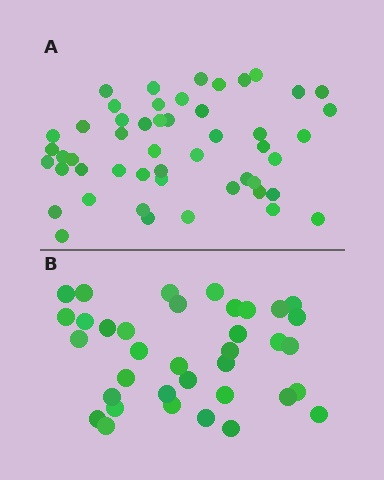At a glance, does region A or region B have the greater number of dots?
Region A (the top region) has more dots.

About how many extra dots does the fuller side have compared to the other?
Region A has approximately 15 more dots than region B.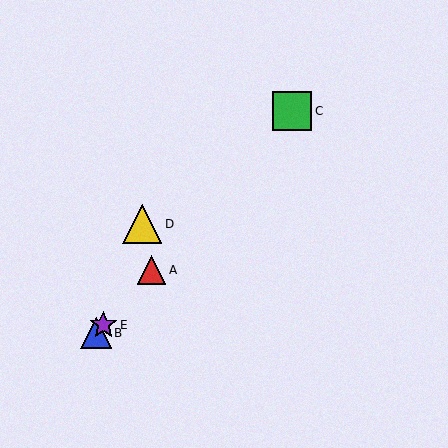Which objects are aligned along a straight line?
Objects A, B, C, E are aligned along a straight line.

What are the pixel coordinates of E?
Object E is at (103, 325).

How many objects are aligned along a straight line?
4 objects (A, B, C, E) are aligned along a straight line.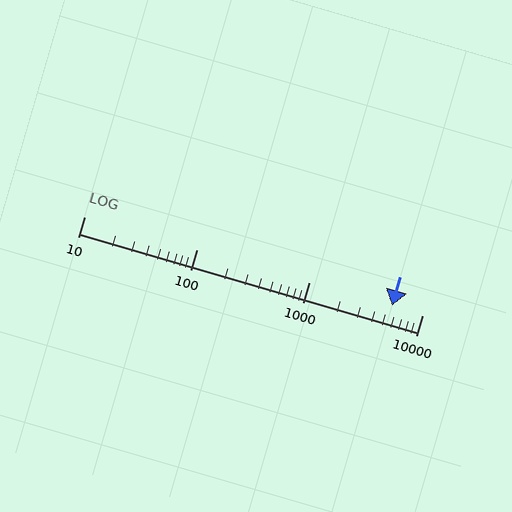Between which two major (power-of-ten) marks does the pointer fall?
The pointer is between 1000 and 10000.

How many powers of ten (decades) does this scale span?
The scale spans 3 decades, from 10 to 10000.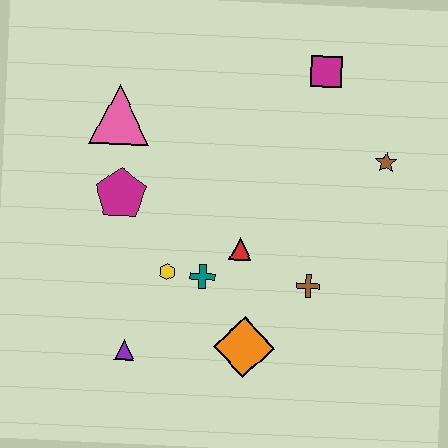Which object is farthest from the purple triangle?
The magenta square is farthest from the purple triangle.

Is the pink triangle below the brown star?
No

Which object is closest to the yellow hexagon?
The teal cross is closest to the yellow hexagon.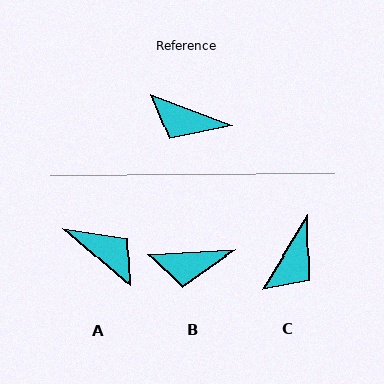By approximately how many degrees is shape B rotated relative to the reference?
Approximately 24 degrees counter-clockwise.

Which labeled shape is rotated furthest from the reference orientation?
A, about 160 degrees away.